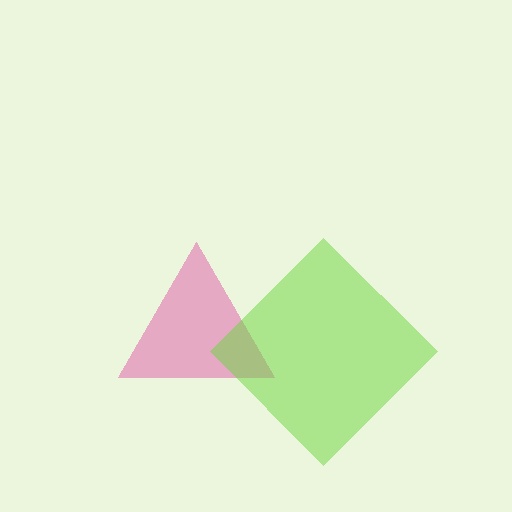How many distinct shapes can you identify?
There are 2 distinct shapes: a pink triangle, a lime diamond.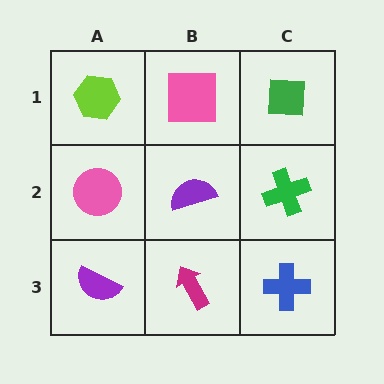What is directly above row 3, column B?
A purple semicircle.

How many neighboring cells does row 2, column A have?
3.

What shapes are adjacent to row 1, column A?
A pink circle (row 2, column A), a pink square (row 1, column B).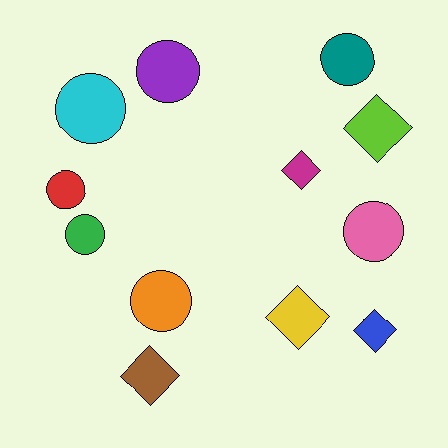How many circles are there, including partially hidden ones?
There are 7 circles.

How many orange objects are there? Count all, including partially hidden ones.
There is 1 orange object.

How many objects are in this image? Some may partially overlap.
There are 12 objects.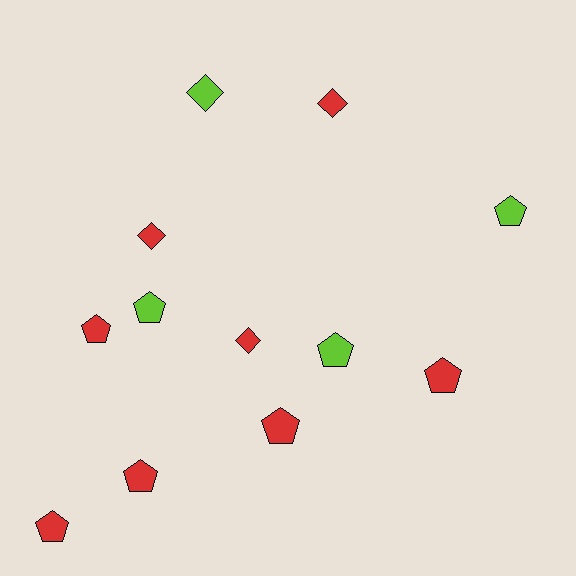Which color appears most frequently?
Red, with 8 objects.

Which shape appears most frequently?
Pentagon, with 8 objects.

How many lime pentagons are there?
There are 3 lime pentagons.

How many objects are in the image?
There are 12 objects.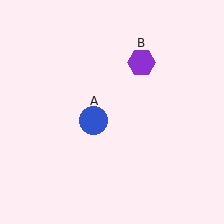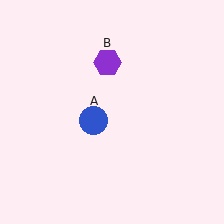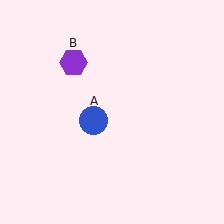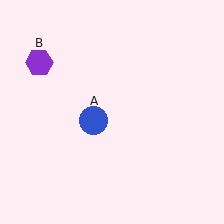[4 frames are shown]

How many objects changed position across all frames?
1 object changed position: purple hexagon (object B).